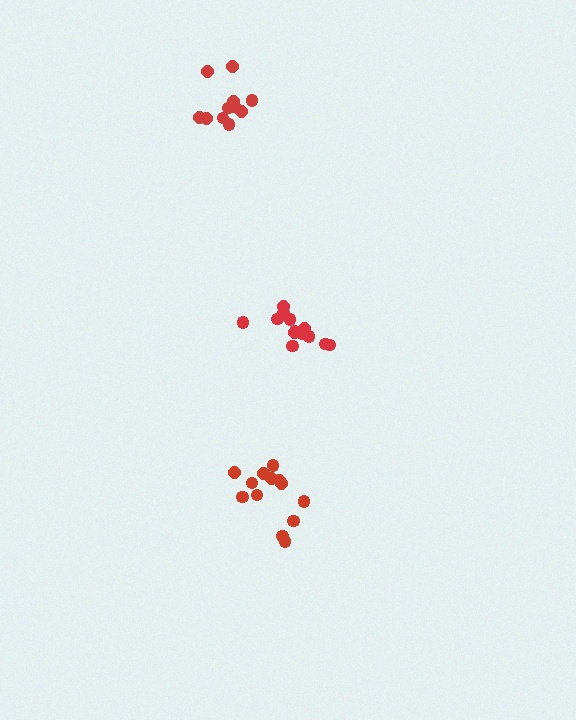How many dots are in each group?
Group 1: 13 dots, Group 2: 11 dots, Group 3: 13 dots (37 total).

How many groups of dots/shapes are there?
There are 3 groups.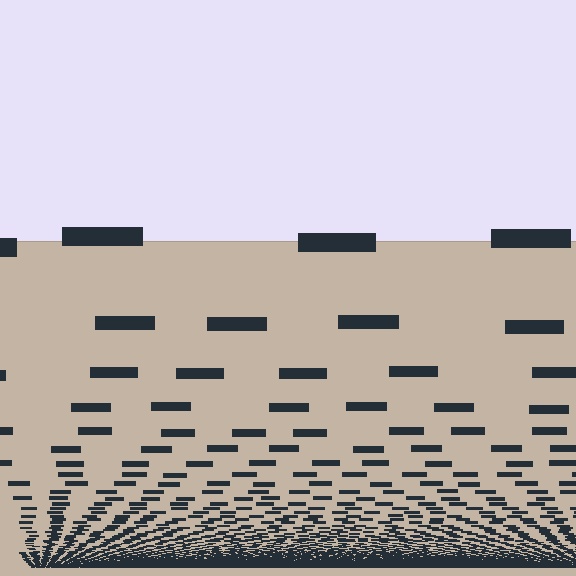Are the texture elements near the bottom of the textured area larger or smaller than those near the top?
Smaller. The gradient is inverted — elements near the bottom are smaller and denser.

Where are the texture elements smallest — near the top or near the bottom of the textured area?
Near the bottom.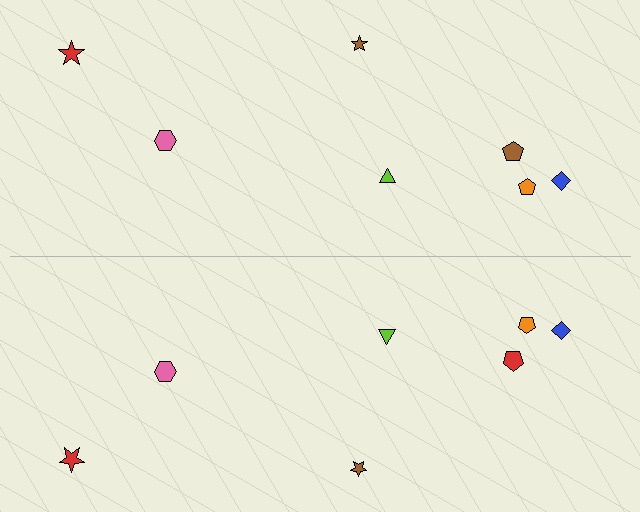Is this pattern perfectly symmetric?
No, the pattern is not perfectly symmetric. The red pentagon on the bottom side breaks the symmetry — its mirror counterpart is brown.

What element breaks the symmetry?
The red pentagon on the bottom side breaks the symmetry — its mirror counterpart is brown.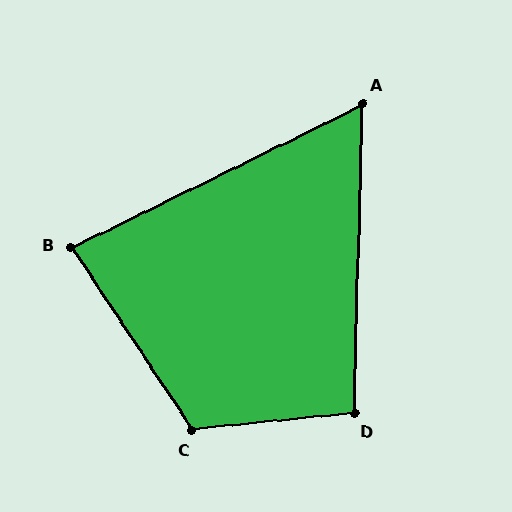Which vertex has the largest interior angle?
C, at approximately 118 degrees.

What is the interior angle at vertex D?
Approximately 97 degrees (obtuse).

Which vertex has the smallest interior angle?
A, at approximately 62 degrees.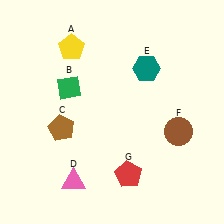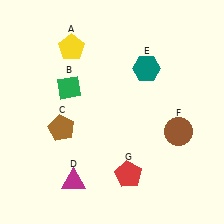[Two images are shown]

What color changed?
The triangle (D) changed from pink in Image 1 to magenta in Image 2.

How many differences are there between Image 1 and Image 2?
There is 1 difference between the two images.